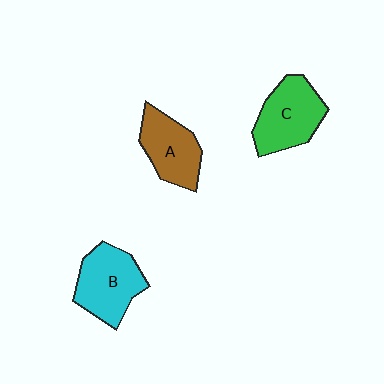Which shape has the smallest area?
Shape A (brown).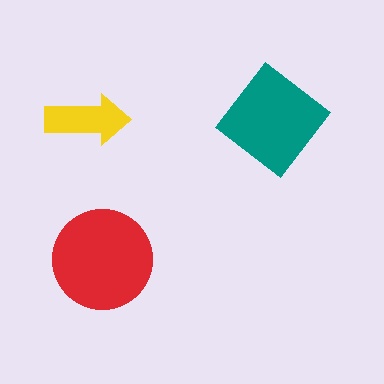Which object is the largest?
The red circle.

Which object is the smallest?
The yellow arrow.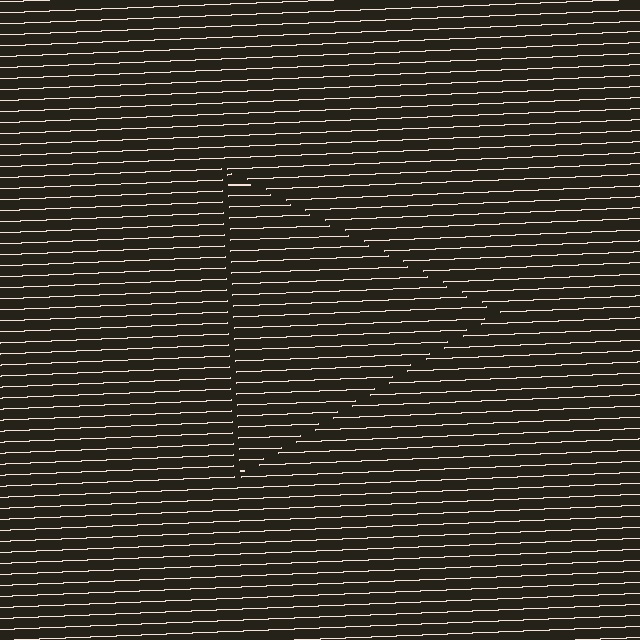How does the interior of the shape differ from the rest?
The interior of the shape contains the same grating, shifted by half a period — the contour is defined by the phase discontinuity where line-ends from the inner and outer gratings abut.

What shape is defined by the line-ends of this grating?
An illusory triangle. The interior of the shape contains the same grating, shifted by half a period — the contour is defined by the phase discontinuity where line-ends from the inner and outer gratings abut.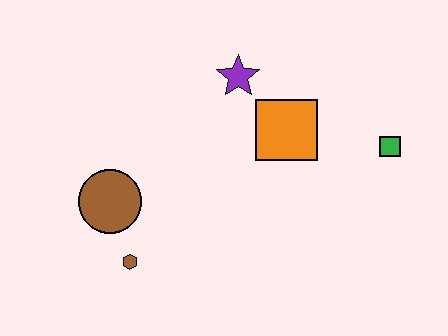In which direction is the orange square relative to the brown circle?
The orange square is to the right of the brown circle.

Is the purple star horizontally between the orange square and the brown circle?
Yes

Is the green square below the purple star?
Yes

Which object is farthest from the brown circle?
The green square is farthest from the brown circle.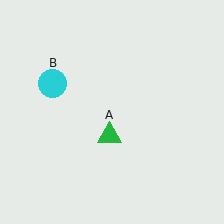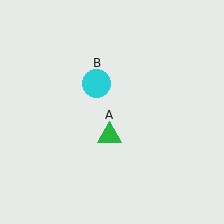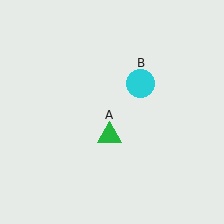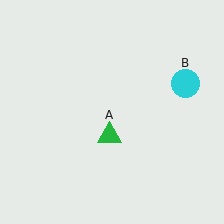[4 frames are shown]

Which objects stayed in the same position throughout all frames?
Green triangle (object A) remained stationary.